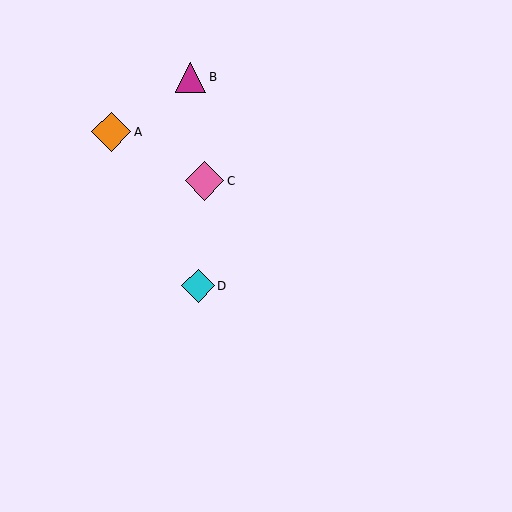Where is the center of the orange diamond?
The center of the orange diamond is at (111, 132).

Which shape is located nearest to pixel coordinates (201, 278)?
The cyan diamond (labeled D) at (198, 286) is nearest to that location.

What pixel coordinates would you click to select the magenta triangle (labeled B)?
Click at (191, 78) to select the magenta triangle B.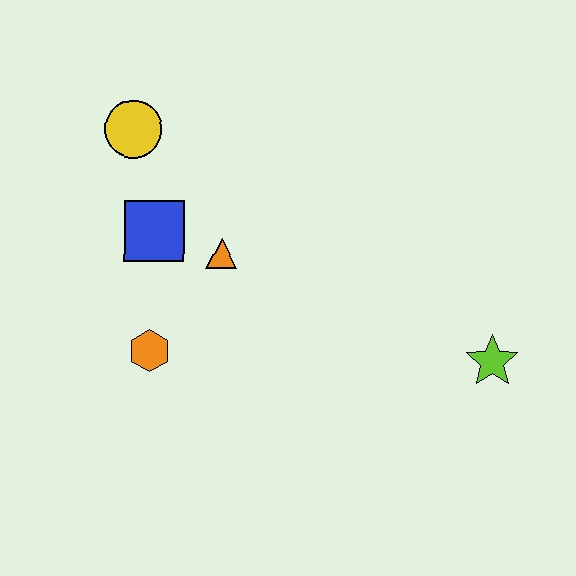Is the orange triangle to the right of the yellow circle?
Yes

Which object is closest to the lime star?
The orange triangle is closest to the lime star.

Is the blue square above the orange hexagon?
Yes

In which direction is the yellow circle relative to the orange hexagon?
The yellow circle is above the orange hexagon.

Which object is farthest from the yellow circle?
The lime star is farthest from the yellow circle.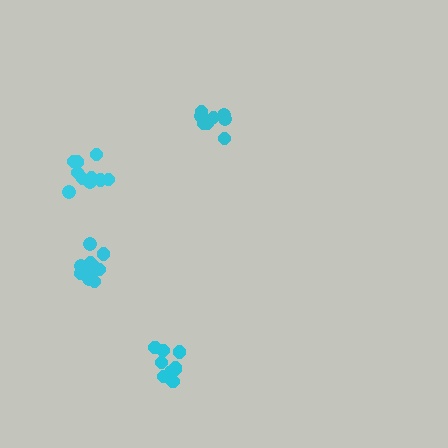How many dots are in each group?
Group 1: 9 dots, Group 2: 10 dots, Group 3: 11 dots, Group 4: 8 dots (38 total).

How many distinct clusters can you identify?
There are 4 distinct clusters.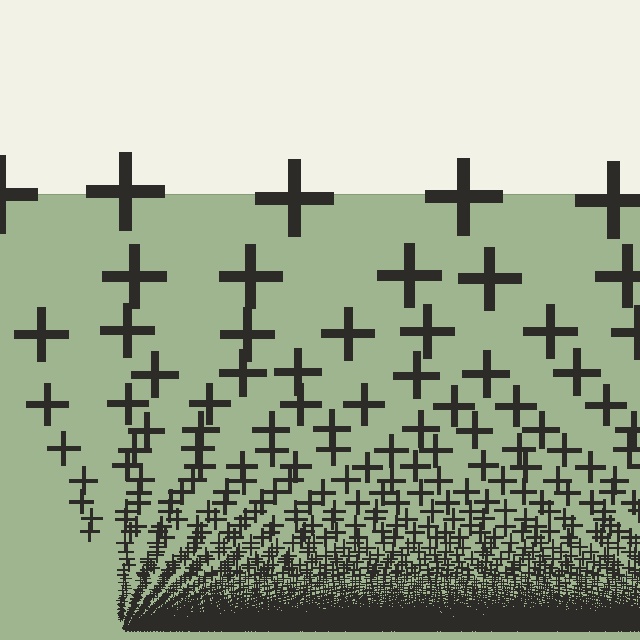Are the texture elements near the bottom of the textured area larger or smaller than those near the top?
Smaller. The gradient is inverted — elements near the bottom are smaller and denser.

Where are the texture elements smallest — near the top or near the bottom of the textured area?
Near the bottom.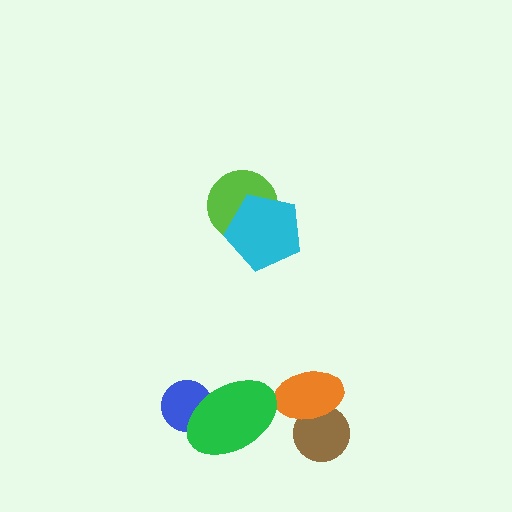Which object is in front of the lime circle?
The cyan pentagon is in front of the lime circle.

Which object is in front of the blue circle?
The green ellipse is in front of the blue circle.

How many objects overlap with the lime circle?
1 object overlaps with the lime circle.